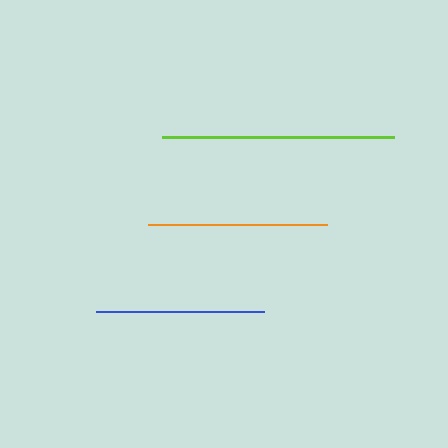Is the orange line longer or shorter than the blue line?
The orange line is longer than the blue line.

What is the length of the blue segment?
The blue segment is approximately 167 pixels long.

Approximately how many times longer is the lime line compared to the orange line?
The lime line is approximately 1.3 times the length of the orange line.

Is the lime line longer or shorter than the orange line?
The lime line is longer than the orange line.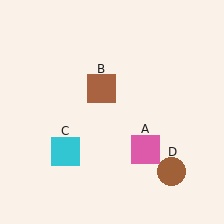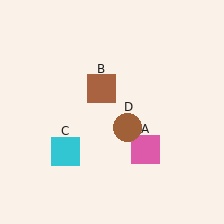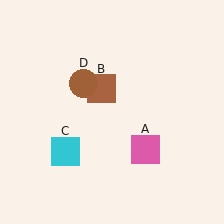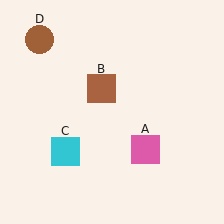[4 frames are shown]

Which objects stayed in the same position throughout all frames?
Pink square (object A) and brown square (object B) and cyan square (object C) remained stationary.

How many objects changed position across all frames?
1 object changed position: brown circle (object D).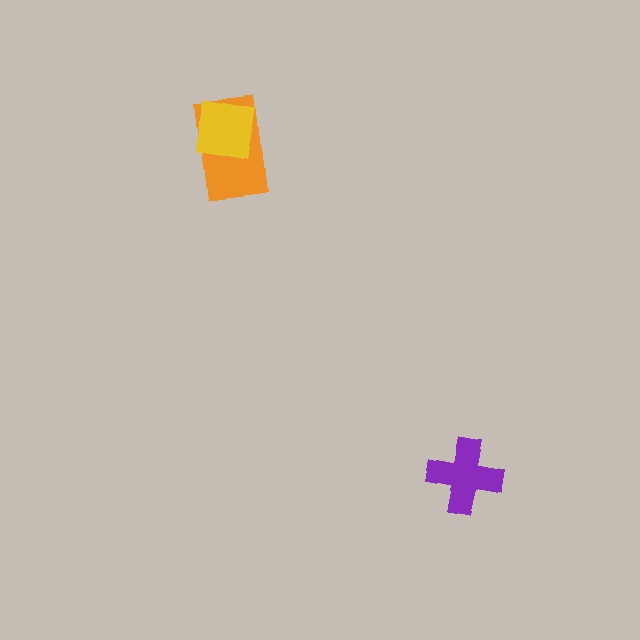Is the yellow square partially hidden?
No, no other shape covers it.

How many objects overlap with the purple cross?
0 objects overlap with the purple cross.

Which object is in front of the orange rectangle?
The yellow square is in front of the orange rectangle.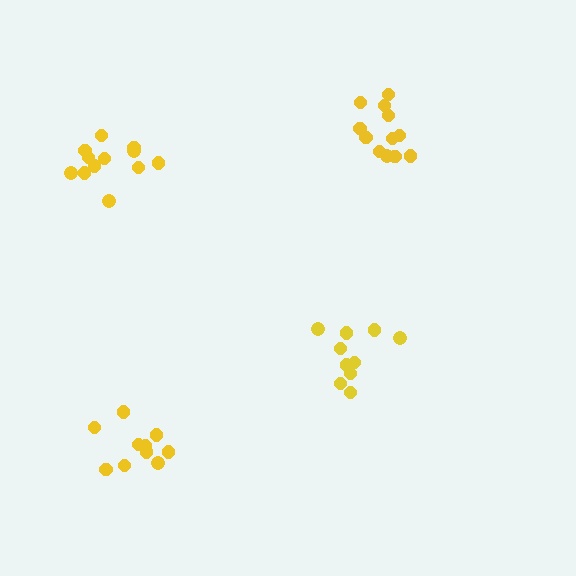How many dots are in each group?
Group 1: 10 dots, Group 2: 12 dots, Group 3: 10 dots, Group 4: 12 dots (44 total).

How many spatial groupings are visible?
There are 4 spatial groupings.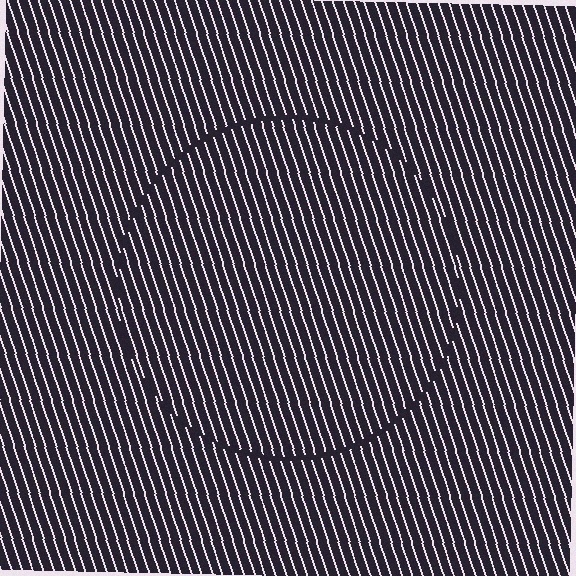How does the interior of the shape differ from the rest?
The interior of the shape contains the same grating, shifted by half a period — the contour is defined by the phase discontinuity where line-ends from the inner and outer gratings abut.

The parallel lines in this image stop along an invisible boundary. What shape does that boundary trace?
An illusory circle. The interior of the shape contains the same grating, shifted by half a period — the contour is defined by the phase discontinuity where line-ends from the inner and outer gratings abut.